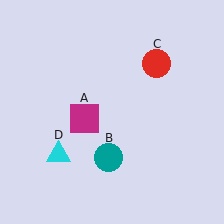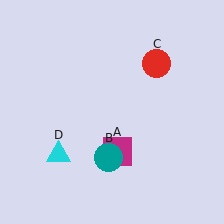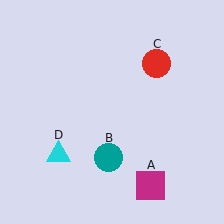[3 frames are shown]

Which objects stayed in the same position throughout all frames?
Teal circle (object B) and red circle (object C) and cyan triangle (object D) remained stationary.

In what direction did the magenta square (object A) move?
The magenta square (object A) moved down and to the right.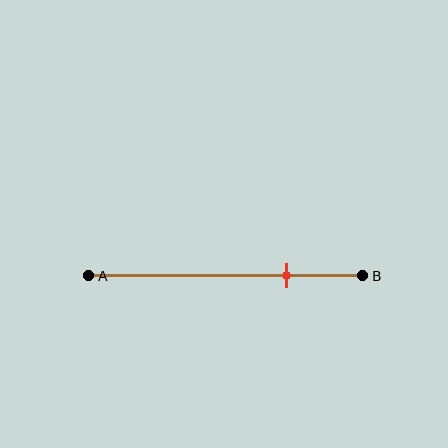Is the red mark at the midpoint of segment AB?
No, the mark is at about 70% from A, not at the 50% midpoint.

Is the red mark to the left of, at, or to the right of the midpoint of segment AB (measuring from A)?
The red mark is to the right of the midpoint of segment AB.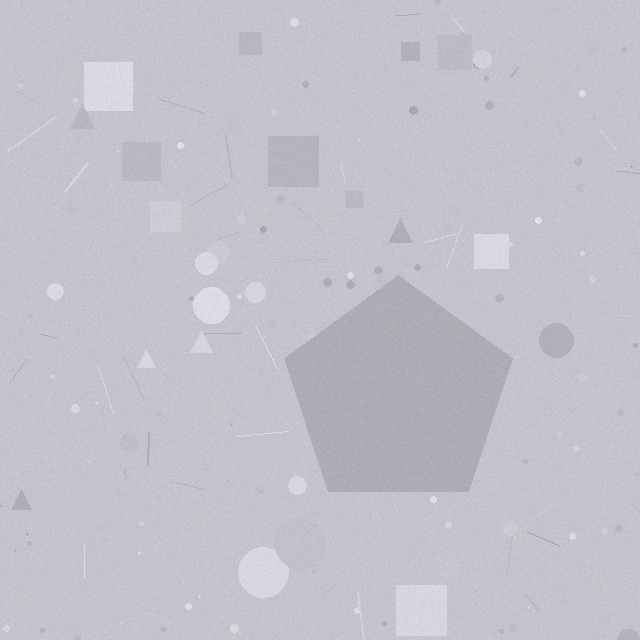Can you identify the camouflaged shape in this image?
The camouflaged shape is a pentagon.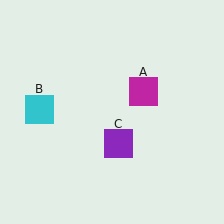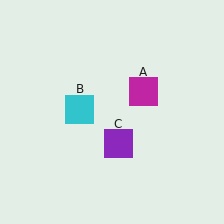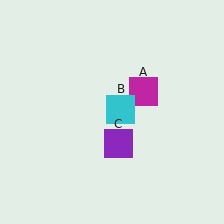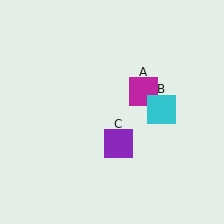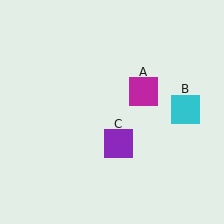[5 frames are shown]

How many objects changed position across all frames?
1 object changed position: cyan square (object B).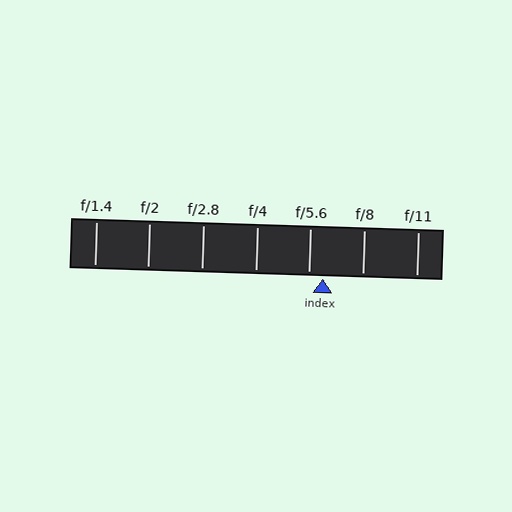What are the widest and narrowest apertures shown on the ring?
The widest aperture shown is f/1.4 and the narrowest is f/11.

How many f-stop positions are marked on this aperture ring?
There are 7 f-stop positions marked.